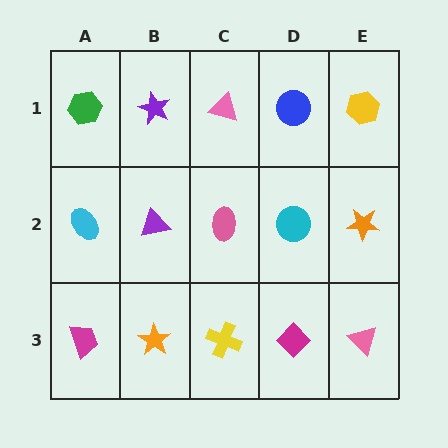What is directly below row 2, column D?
A magenta diamond.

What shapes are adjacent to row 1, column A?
A cyan ellipse (row 2, column A), a purple star (row 1, column B).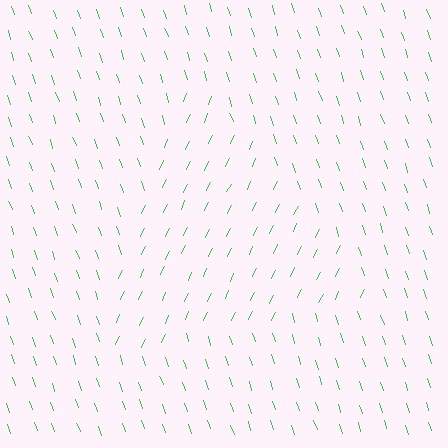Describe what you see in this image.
The image is filled with small green line segments. A triangle region in the image has lines oriented differently from the surrounding lines, creating a visible texture boundary.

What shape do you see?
I see a triangle.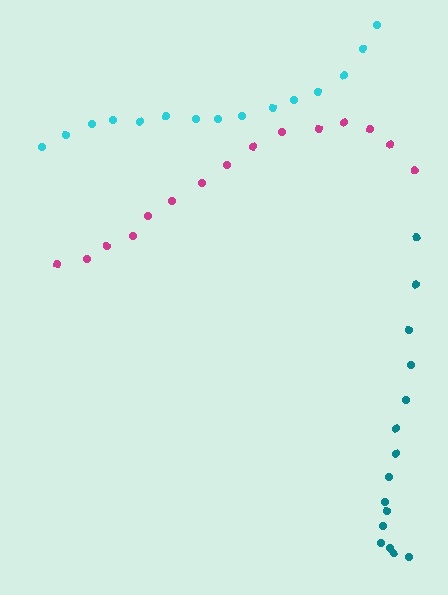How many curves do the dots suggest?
There are 3 distinct paths.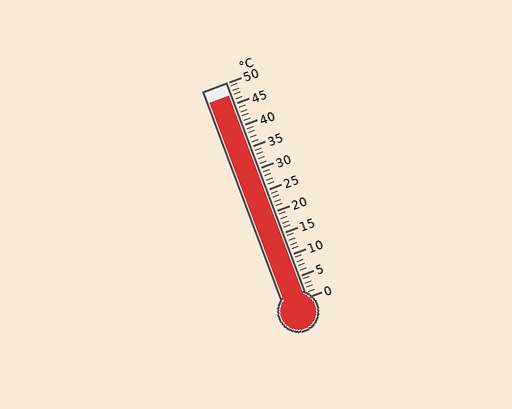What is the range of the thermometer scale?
The thermometer scale ranges from 0°C to 50°C.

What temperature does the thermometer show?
The thermometer shows approximately 47°C.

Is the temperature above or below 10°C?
The temperature is above 10°C.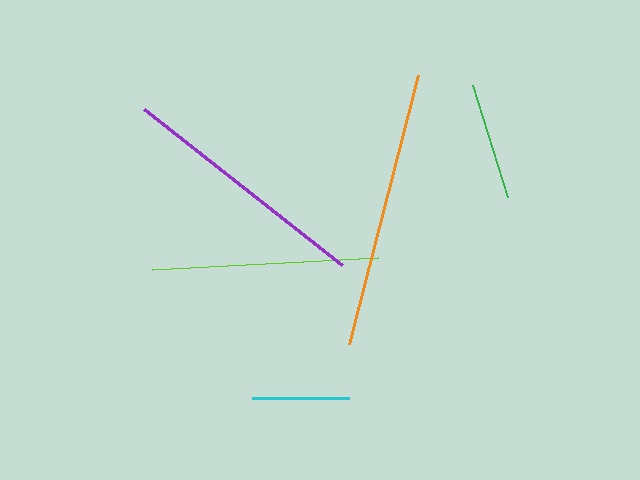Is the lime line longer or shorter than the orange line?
The orange line is longer than the lime line.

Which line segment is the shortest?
The cyan line is the shortest at approximately 97 pixels.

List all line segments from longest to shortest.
From longest to shortest: orange, purple, lime, green, cyan.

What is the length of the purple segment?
The purple segment is approximately 253 pixels long.